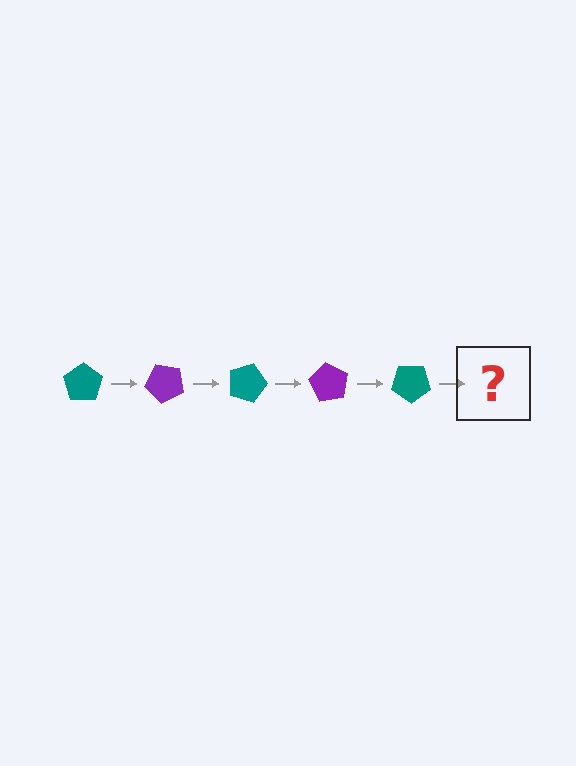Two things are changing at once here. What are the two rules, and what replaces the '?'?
The two rules are that it rotates 45 degrees each step and the color cycles through teal and purple. The '?' should be a purple pentagon, rotated 225 degrees from the start.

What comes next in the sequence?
The next element should be a purple pentagon, rotated 225 degrees from the start.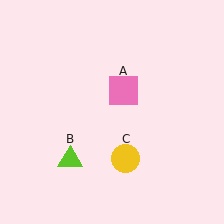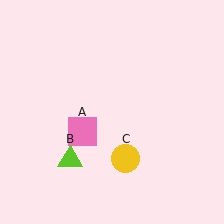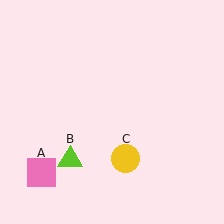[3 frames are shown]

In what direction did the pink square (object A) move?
The pink square (object A) moved down and to the left.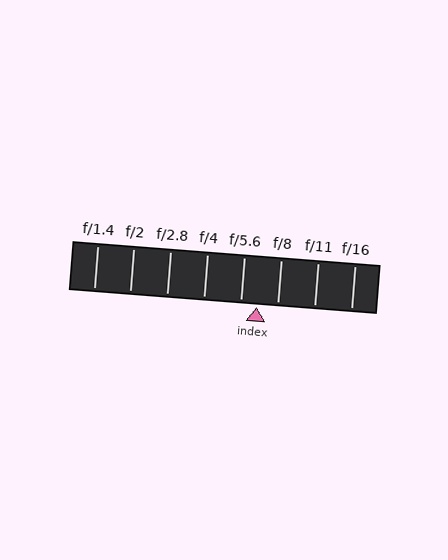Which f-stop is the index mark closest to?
The index mark is closest to f/5.6.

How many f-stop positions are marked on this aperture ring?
There are 8 f-stop positions marked.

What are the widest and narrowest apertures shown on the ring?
The widest aperture shown is f/1.4 and the narrowest is f/16.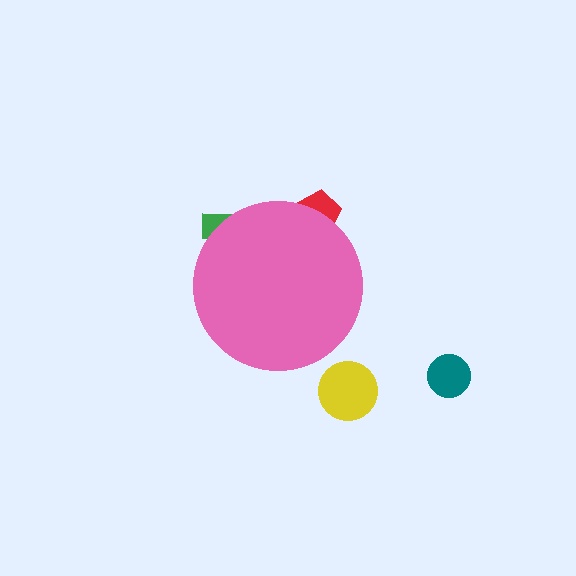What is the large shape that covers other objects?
A pink circle.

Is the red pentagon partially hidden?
Yes, the red pentagon is partially hidden behind the pink circle.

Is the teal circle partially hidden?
No, the teal circle is fully visible.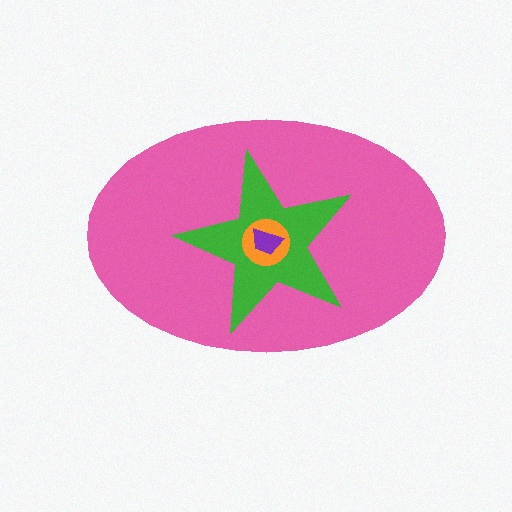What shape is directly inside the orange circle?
The purple trapezoid.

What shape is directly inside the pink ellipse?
The green star.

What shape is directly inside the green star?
The orange circle.